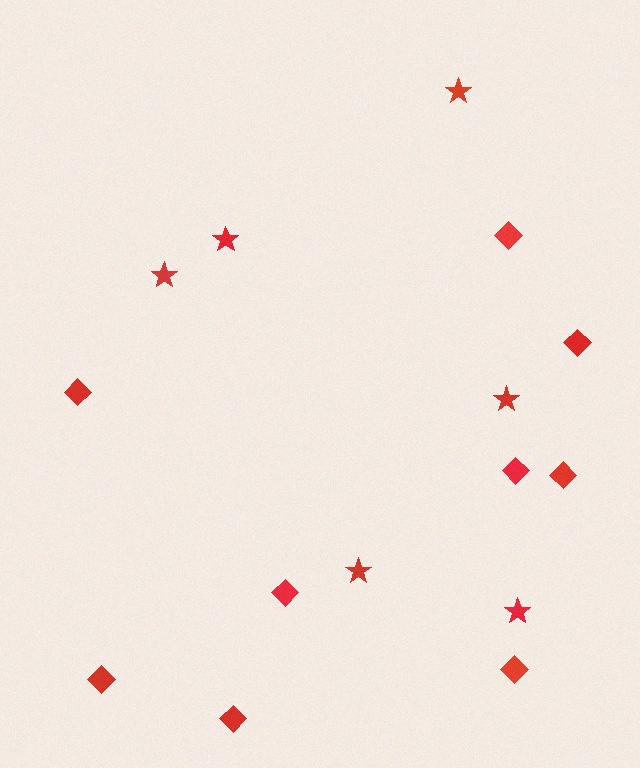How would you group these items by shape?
There are 2 groups: one group of diamonds (9) and one group of stars (6).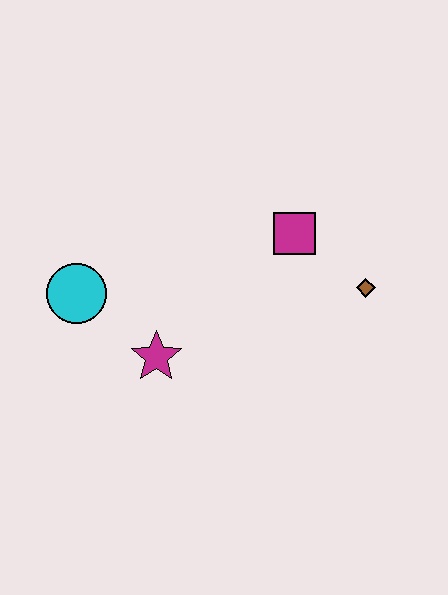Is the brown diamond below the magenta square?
Yes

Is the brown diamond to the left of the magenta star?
No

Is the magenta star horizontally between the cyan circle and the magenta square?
Yes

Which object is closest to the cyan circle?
The magenta star is closest to the cyan circle.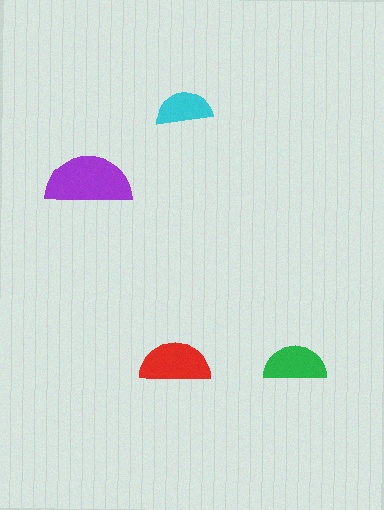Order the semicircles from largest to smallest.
the purple one, the red one, the green one, the cyan one.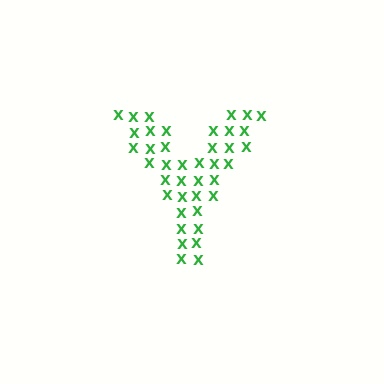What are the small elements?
The small elements are letter X's.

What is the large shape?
The large shape is the letter Y.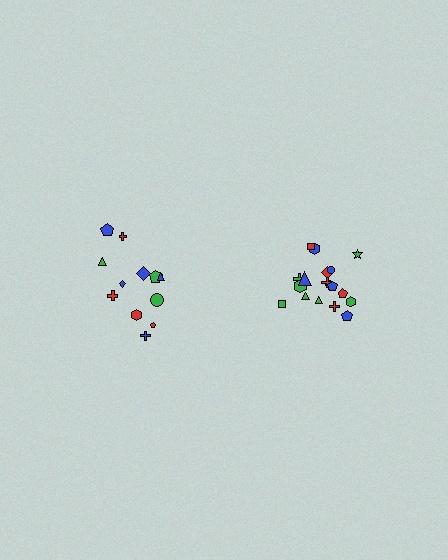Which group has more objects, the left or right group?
The right group.